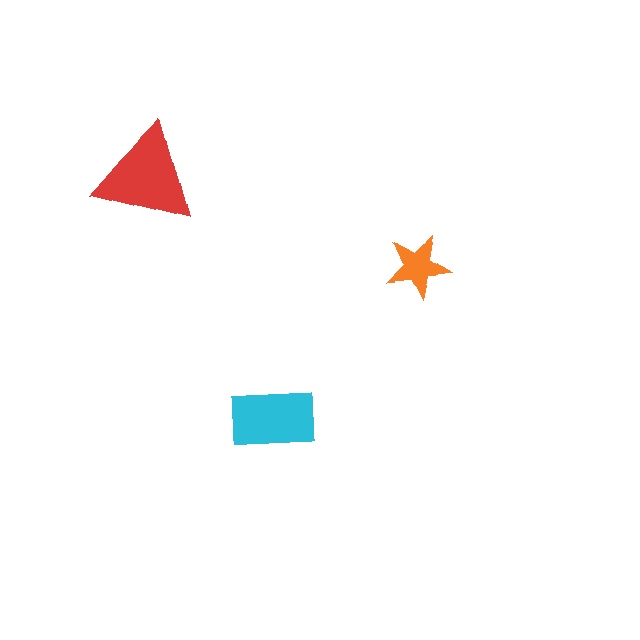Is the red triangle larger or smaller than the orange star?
Larger.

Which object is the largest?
The red triangle.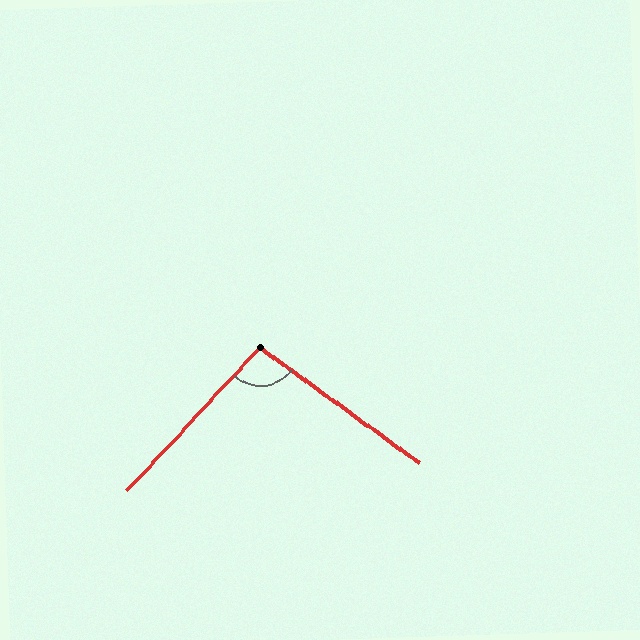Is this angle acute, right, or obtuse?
It is obtuse.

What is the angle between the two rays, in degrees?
Approximately 97 degrees.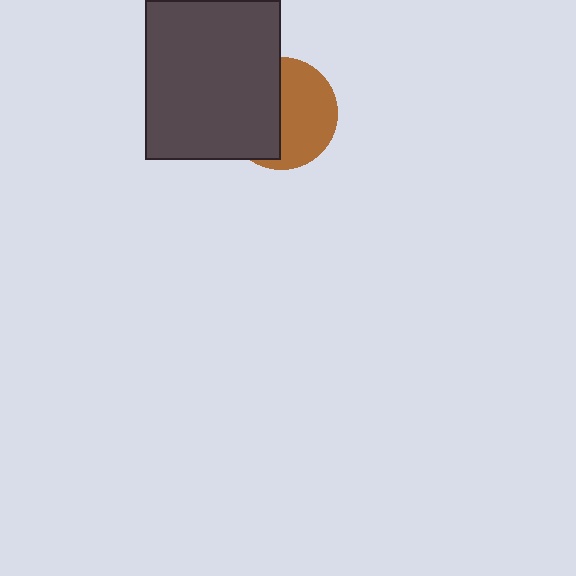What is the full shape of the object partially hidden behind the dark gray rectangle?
The partially hidden object is a brown circle.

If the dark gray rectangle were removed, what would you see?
You would see the complete brown circle.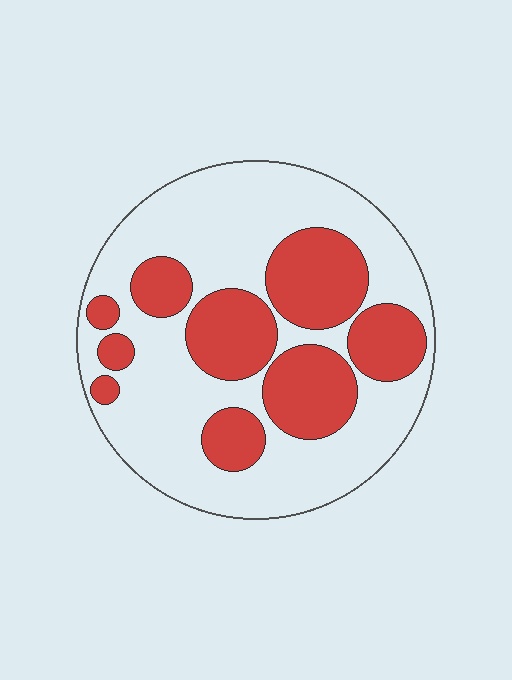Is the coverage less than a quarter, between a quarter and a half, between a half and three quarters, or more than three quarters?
Between a quarter and a half.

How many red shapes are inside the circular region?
9.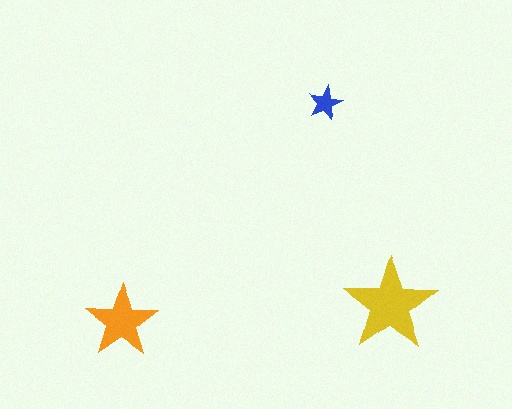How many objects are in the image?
There are 3 objects in the image.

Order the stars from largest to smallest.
the yellow one, the orange one, the blue one.